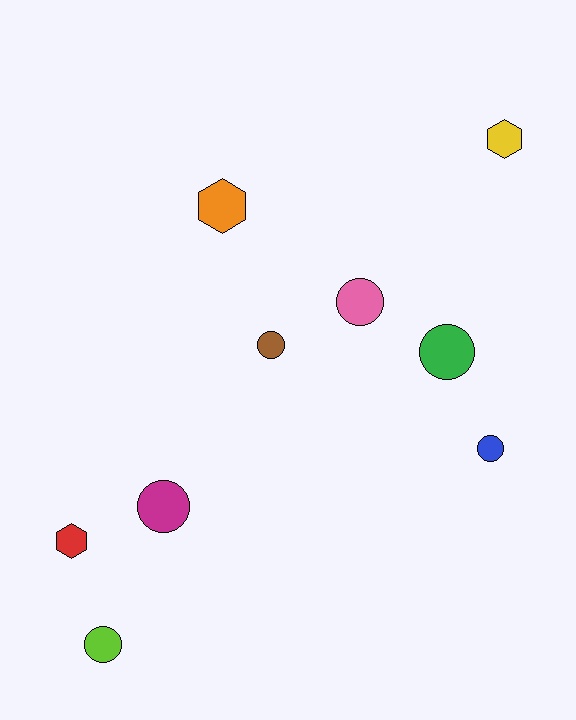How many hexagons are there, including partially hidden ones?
There are 3 hexagons.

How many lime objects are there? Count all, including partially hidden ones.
There is 1 lime object.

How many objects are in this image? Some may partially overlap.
There are 9 objects.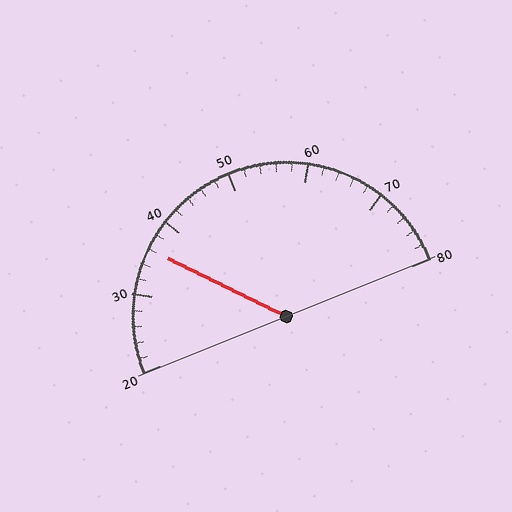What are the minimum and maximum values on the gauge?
The gauge ranges from 20 to 80.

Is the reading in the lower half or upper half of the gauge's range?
The reading is in the lower half of the range (20 to 80).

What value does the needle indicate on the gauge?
The needle indicates approximately 36.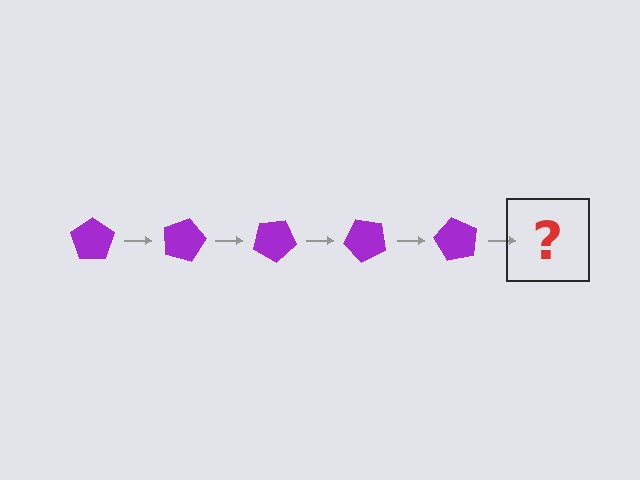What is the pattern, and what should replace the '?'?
The pattern is that the pentagon rotates 15 degrees each step. The '?' should be a purple pentagon rotated 75 degrees.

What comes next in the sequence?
The next element should be a purple pentagon rotated 75 degrees.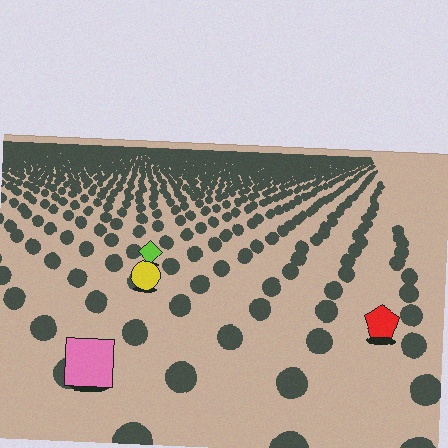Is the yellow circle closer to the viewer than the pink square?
No. The pink square is closer — you can tell from the texture gradient: the ground texture is coarser near it.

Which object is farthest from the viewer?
The lime diamond is farthest from the viewer. It appears smaller and the ground texture around it is denser.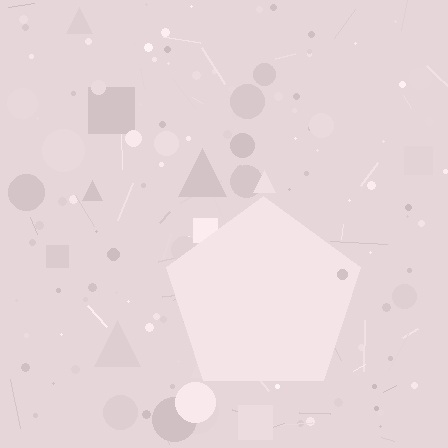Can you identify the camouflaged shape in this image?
The camouflaged shape is a pentagon.